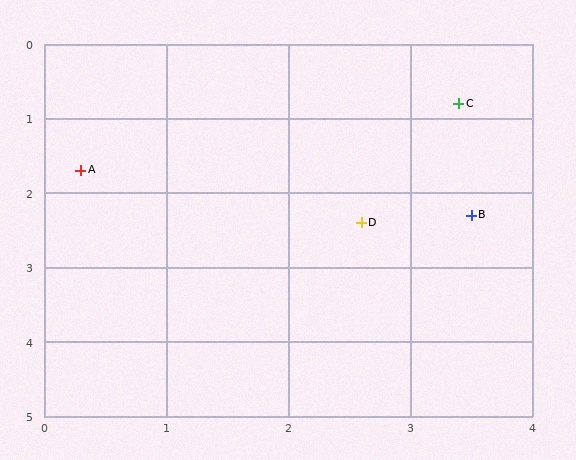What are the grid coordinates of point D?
Point D is at approximately (2.6, 2.4).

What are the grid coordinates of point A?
Point A is at approximately (0.3, 1.7).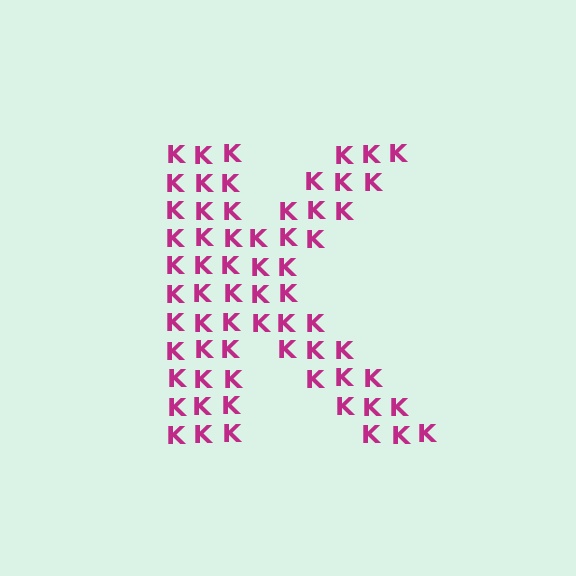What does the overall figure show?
The overall figure shows the letter K.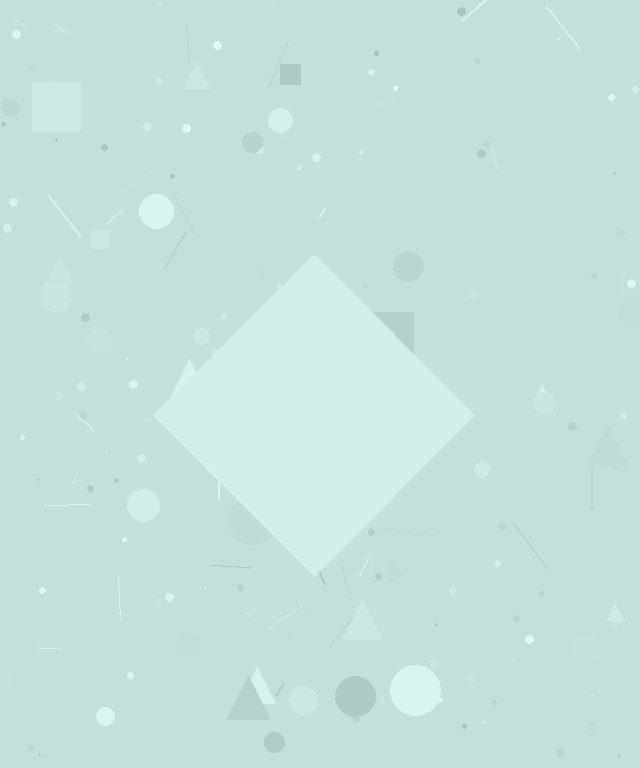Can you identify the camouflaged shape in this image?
The camouflaged shape is a diamond.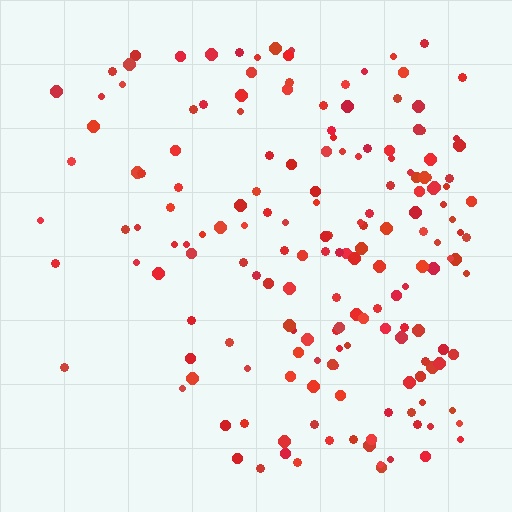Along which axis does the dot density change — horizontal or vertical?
Horizontal.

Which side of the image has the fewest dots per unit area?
The left.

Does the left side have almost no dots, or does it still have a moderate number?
Still a moderate number, just noticeably fewer than the right.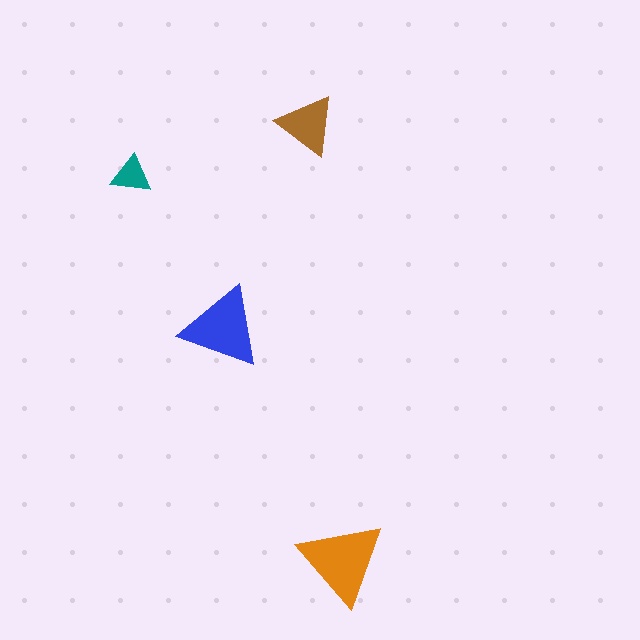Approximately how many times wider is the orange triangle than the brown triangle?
About 1.5 times wider.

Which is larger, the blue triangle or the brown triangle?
The blue one.